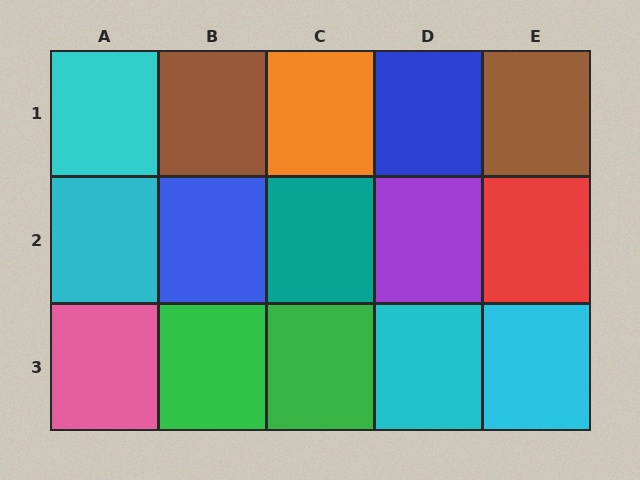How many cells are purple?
1 cell is purple.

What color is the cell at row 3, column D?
Cyan.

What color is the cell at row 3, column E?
Cyan.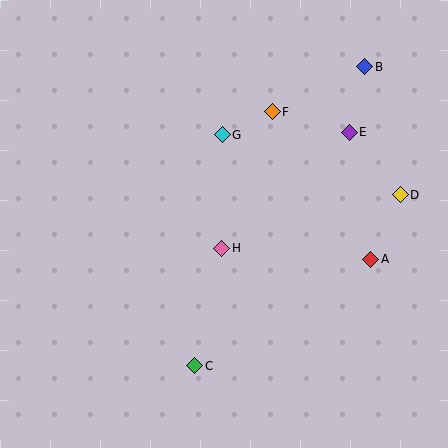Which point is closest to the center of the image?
Point H at (222, 248) is closest to the center.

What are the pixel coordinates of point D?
Point D is at (400, 195).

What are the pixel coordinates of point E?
Point E is at (349, 132).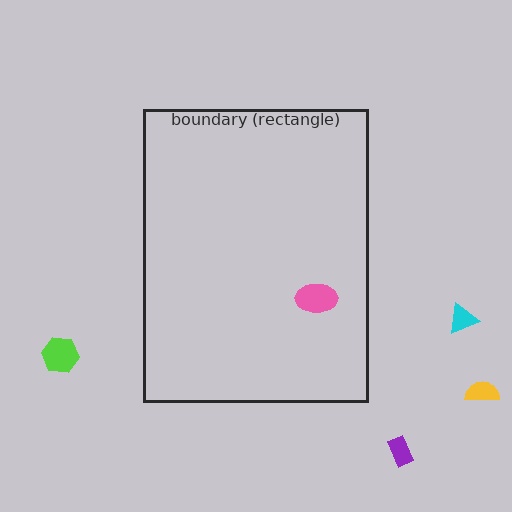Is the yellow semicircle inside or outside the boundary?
Outside.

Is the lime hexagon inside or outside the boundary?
Outside.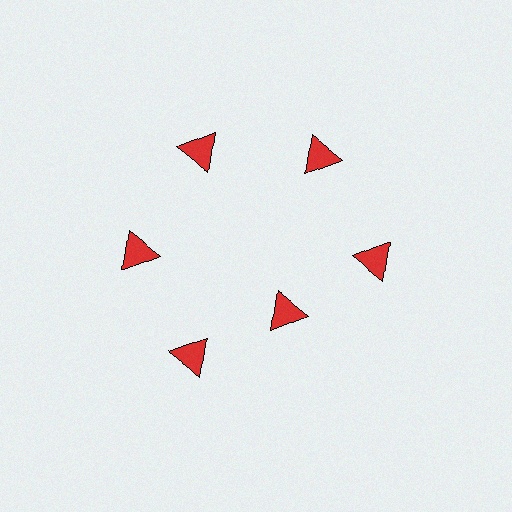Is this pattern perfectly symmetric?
No. The 6 red triangles are arranged in a ring, but one element near the 5 o'clock position is pulled inward toward the center, breaking the 6-fold rotational symmetry.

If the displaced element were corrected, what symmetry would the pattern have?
It would have 6-fold rotational symmetry — the pattern would map onto itself every 60 degrees.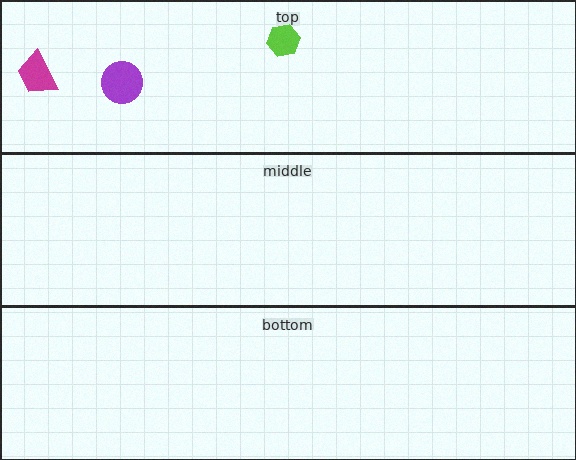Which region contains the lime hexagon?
The top region.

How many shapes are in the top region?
3.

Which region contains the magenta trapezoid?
The top region.